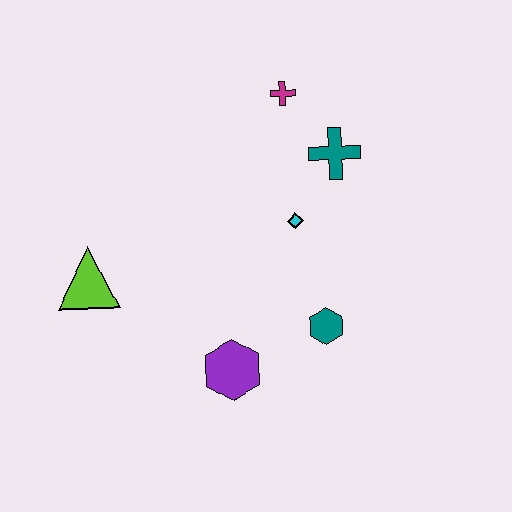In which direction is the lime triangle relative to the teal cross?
The lime triangle is to the left of the teal cross.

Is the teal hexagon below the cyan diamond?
Yes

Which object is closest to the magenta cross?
The teal cross is closest to the magenta cross.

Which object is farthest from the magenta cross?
The purple hexagon is farthest from the magenta cross.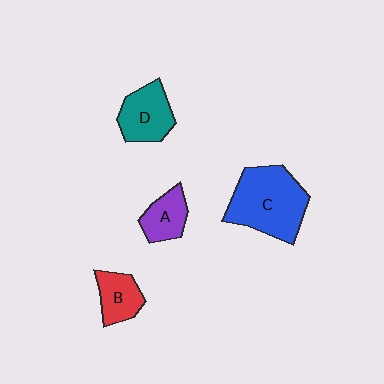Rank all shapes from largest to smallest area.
From largest to smallest: C (blue), D (teal), B (red), A (purple).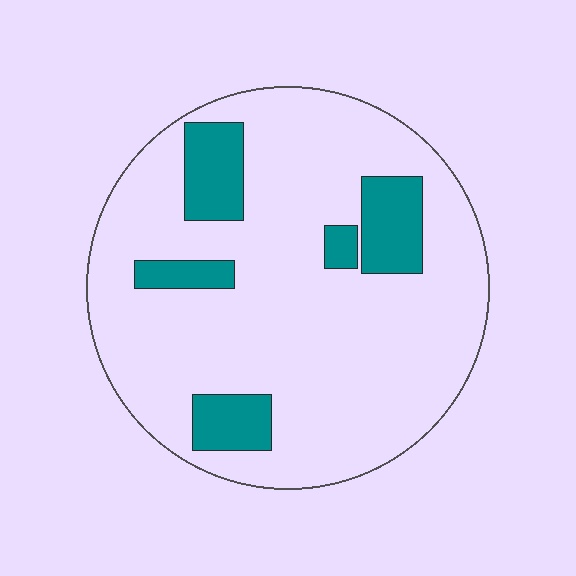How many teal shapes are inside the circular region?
5.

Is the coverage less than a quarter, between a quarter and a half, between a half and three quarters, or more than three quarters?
Less than a quarter.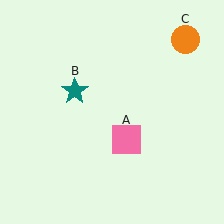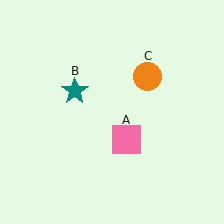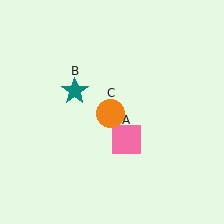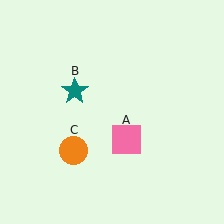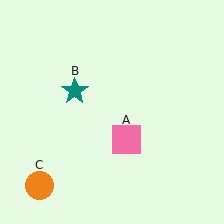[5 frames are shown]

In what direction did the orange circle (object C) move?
The orange circle (object C) moved down and to the left.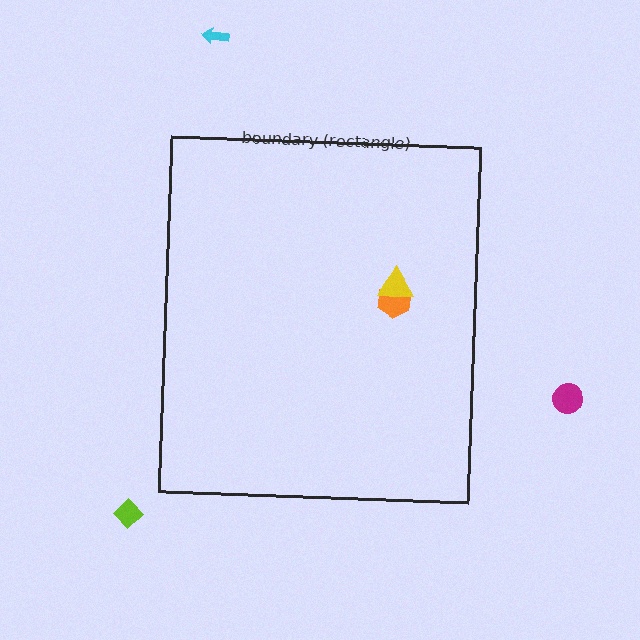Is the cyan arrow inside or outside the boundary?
Outside.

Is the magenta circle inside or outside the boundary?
Outside.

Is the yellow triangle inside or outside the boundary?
Inside.